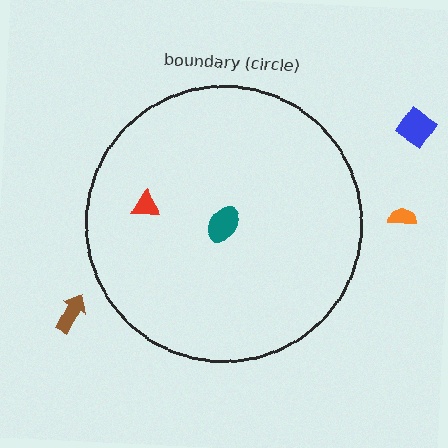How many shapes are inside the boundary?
2 inside, 3 outside.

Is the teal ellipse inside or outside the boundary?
Inside.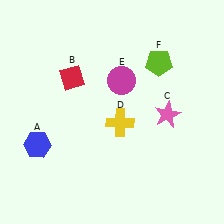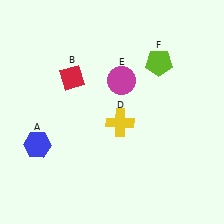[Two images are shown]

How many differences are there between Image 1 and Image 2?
There is 1 difference between the two images.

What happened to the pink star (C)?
The pink star (C) was removed in Image 2. It was in the bottom-right area of Image 1.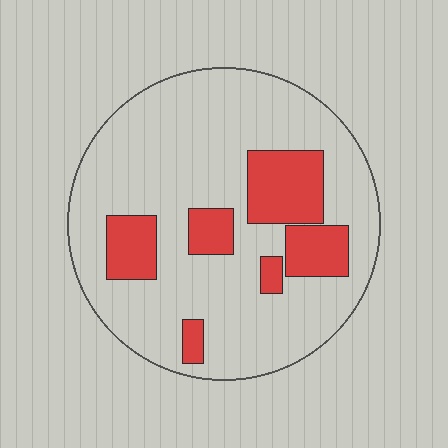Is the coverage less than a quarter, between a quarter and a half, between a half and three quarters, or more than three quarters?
Less than a quarter.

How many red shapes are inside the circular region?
6.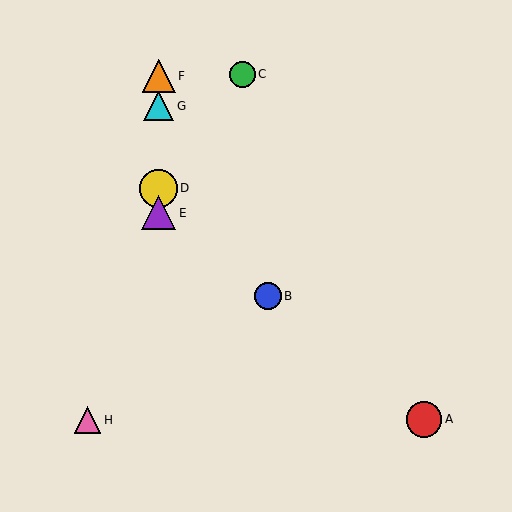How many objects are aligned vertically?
4 objects (D, E, F, G) are aligned vertically.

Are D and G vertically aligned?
Yes, both are at x≈159.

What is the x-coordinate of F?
Object F is at x≈159.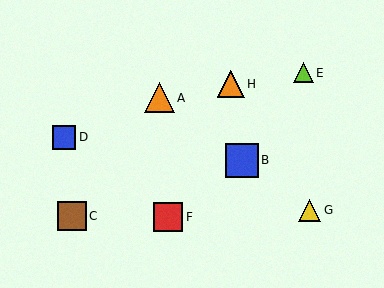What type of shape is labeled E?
Shape E is a lime triangle.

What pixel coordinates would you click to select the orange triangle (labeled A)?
Click at (159, 98) to select the orange triangle A.